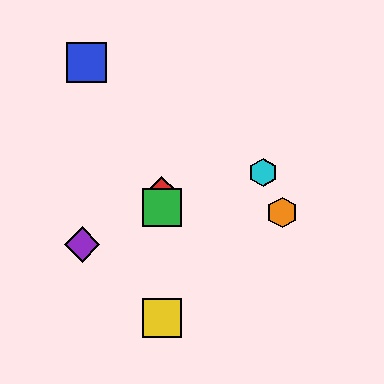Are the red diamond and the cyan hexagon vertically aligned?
No, the red diamond is at x≈162 and the cyan hexagon is at x≈263.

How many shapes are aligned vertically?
3 shapes (the red diamond, the green square, the yellow square) are aligned vertically.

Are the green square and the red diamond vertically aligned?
Yes, both are at x≈162.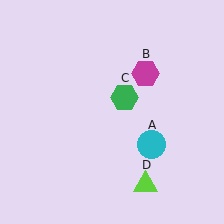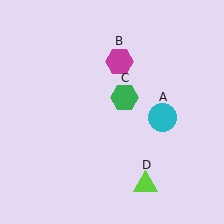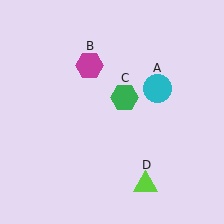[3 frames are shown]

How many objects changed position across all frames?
2 objects changed position: cyan circle (object A), magenta hexagon (object B).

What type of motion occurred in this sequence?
The cyan circle (object A), magenta hexagon (object B) rotated counterclockwise around the center of the scene.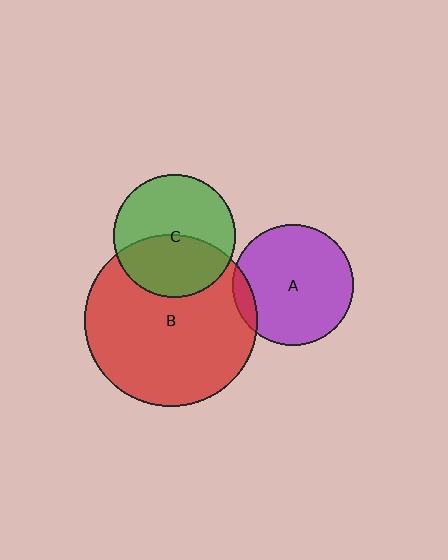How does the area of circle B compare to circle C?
Approximately 2.0 times.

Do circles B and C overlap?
Yes.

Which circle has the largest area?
Circle B (red).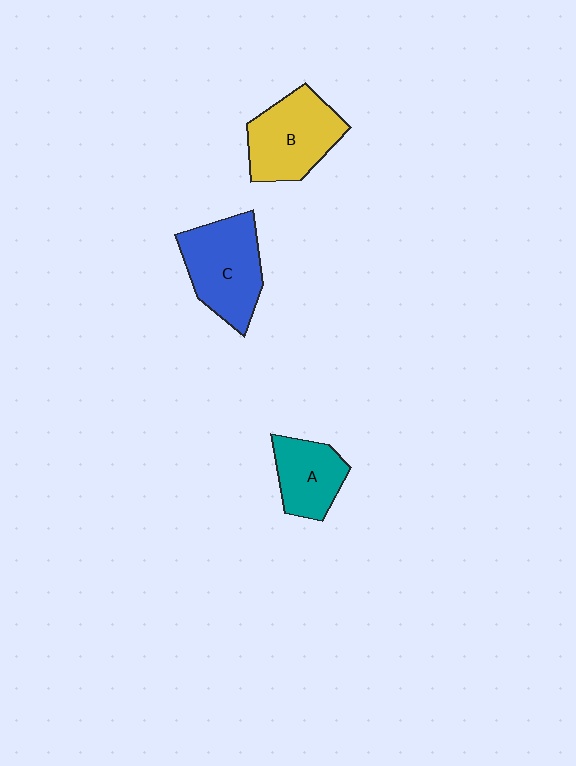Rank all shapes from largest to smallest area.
From largest to smallest: C (blue), B (yellow), A (teal).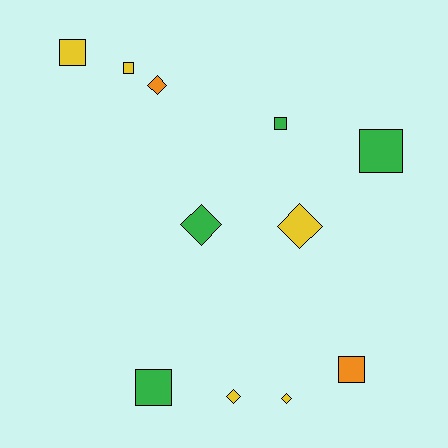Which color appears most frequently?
Yellow, with 5 objects.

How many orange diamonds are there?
There is 1 orange diamond.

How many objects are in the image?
There are 11 objects.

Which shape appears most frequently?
Square, with 6 objects.